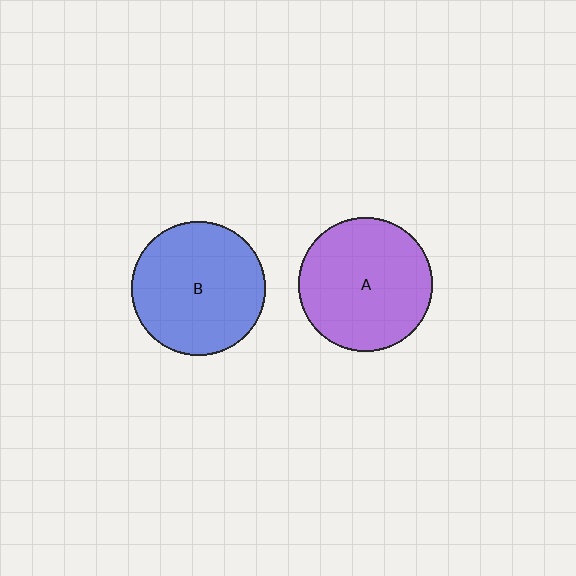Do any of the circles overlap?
No, none of the circles overlap.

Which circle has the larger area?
Circle A (purple).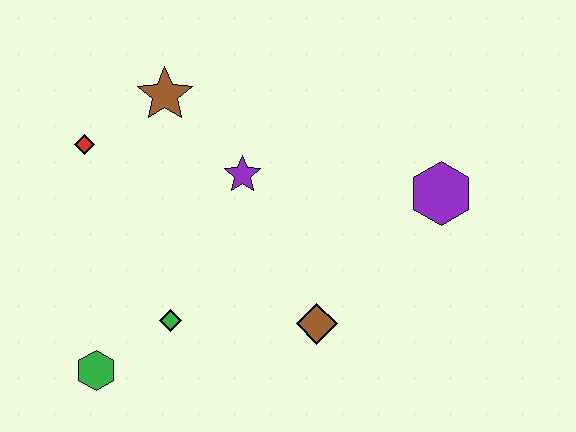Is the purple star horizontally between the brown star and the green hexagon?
No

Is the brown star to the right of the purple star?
No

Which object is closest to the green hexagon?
The green diamond is closest to the green hexagon.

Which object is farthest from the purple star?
The green hexagon is farthest from the purple star.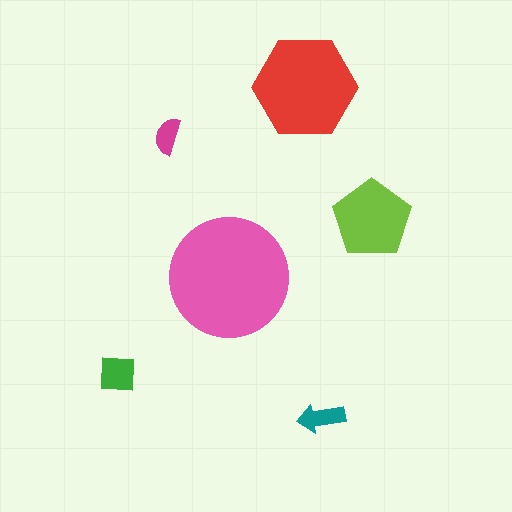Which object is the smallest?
The magenta semicircle.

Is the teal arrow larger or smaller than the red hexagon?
Smaller.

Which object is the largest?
The pink circle.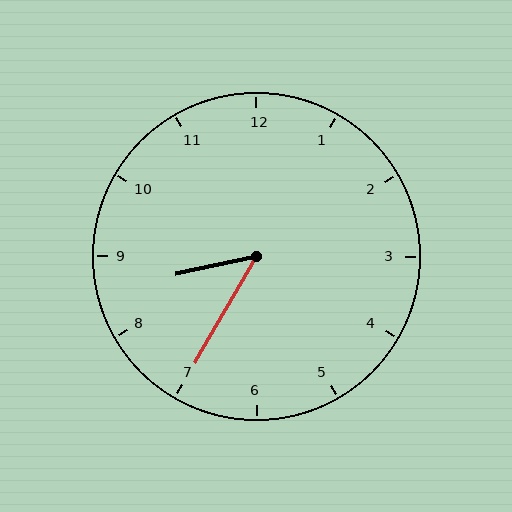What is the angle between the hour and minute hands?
Approximately 48 degrees.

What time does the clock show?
8:35.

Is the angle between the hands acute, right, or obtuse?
It is acute.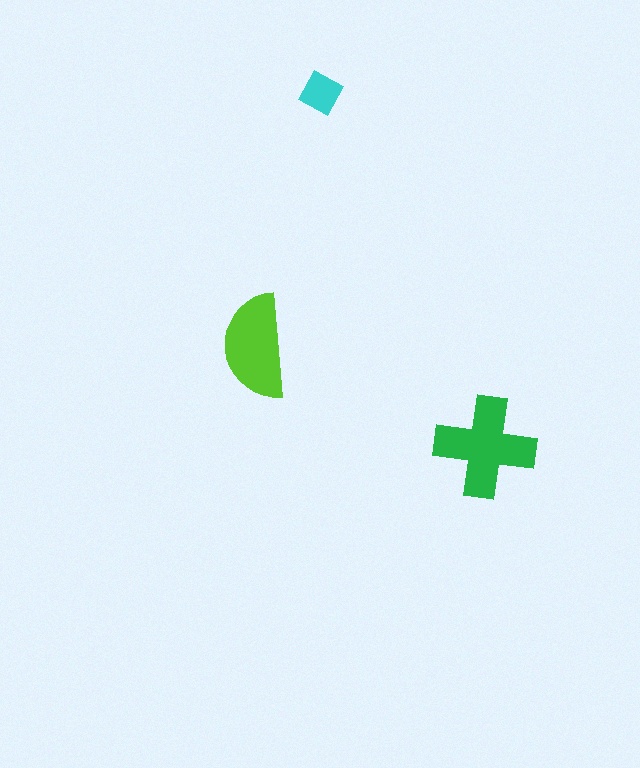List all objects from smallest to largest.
The cyan diamond, the lime semicircle, the green cross.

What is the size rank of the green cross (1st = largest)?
1st.